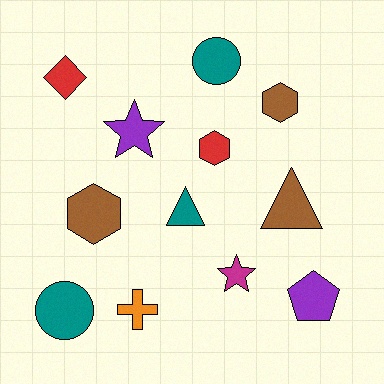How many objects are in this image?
There are 12 objects.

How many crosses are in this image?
There is 1 cross.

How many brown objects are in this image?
There are 3 brown objects.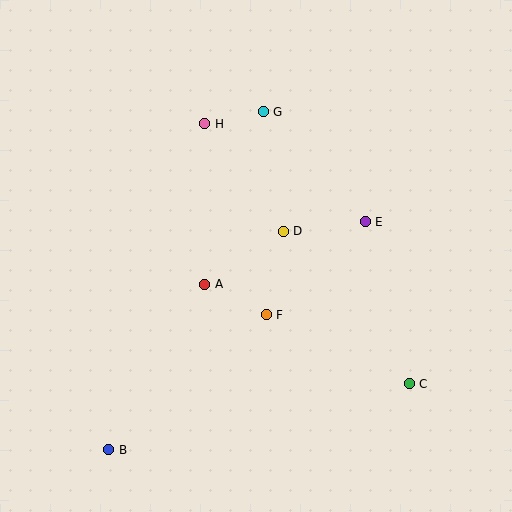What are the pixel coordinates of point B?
Point B is at (109, 450).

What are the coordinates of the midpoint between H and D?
The midpoint between H and D is at (244, 177).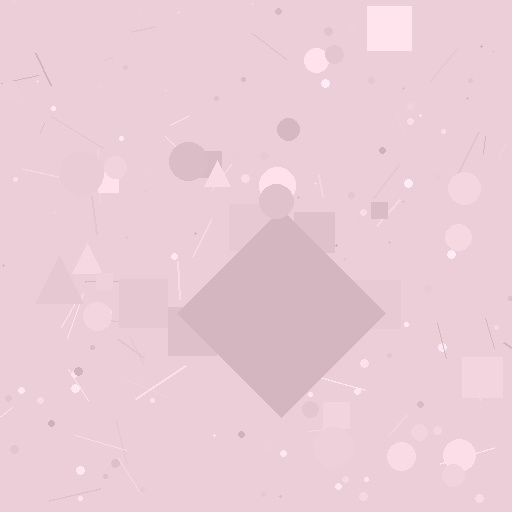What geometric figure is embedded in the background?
A diamond is embedded in the background.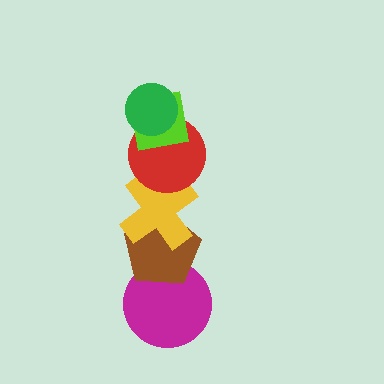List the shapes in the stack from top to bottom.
From top to bottom: the green circle, the lime square, the red circle, the yellow cross, the brown pentagon, the magenta circle.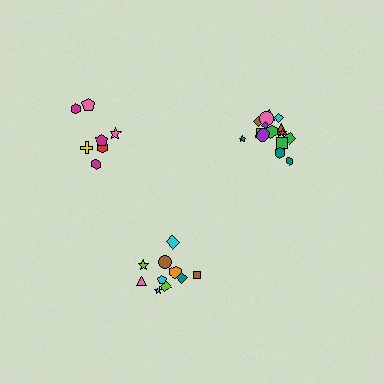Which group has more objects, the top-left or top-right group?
The top-right group.